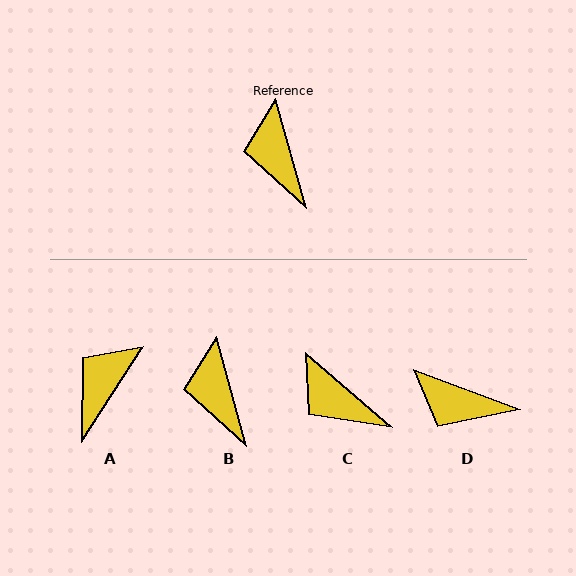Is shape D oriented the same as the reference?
No, it is off by about 54 degrees.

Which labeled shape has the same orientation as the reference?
B.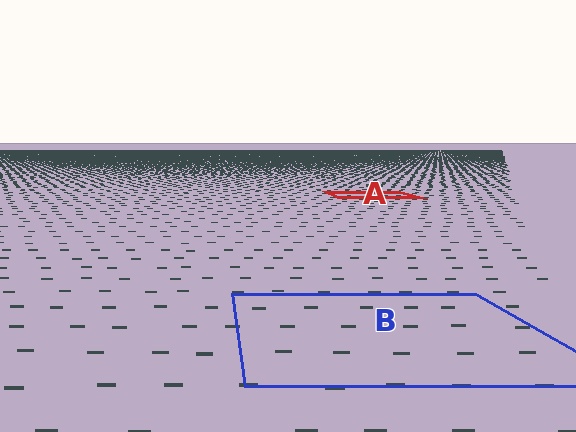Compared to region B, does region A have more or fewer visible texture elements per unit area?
Region A has more texture elements per unit area — they are packed more densely because it is farther away.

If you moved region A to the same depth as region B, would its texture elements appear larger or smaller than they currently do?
They would appear larger. At a closer depth, the same texture elements are projected at a bigger on-screen size.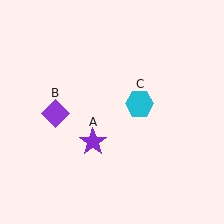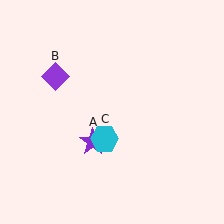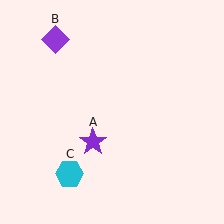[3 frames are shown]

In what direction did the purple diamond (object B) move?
The purple diamond (object B) moved up.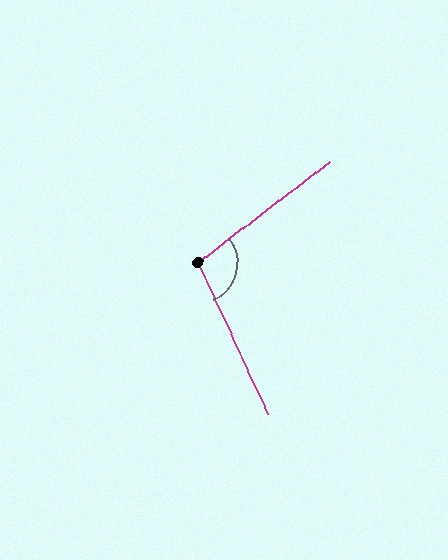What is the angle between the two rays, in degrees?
Approximately 102 degrees.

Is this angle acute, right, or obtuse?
It is obtuse.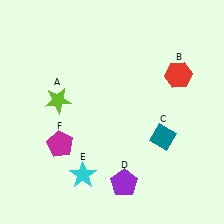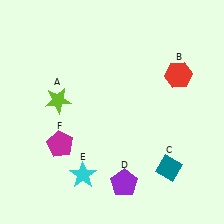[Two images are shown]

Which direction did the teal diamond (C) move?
The teal diamond (C) moved down.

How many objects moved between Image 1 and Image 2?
1 object moved between the two images.